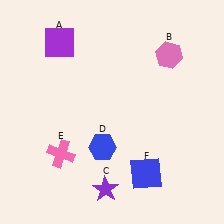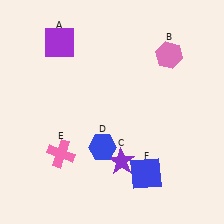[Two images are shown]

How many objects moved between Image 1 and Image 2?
1 object moved between the two images.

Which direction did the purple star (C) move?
The purple star (C) moved up.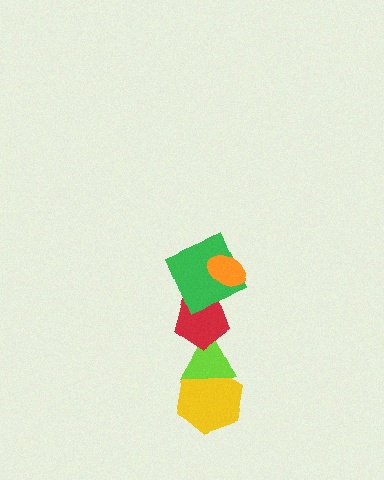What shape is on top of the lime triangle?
The red pentagon is on top of the lime triangle.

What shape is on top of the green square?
The orange ellipse is on top of the green square.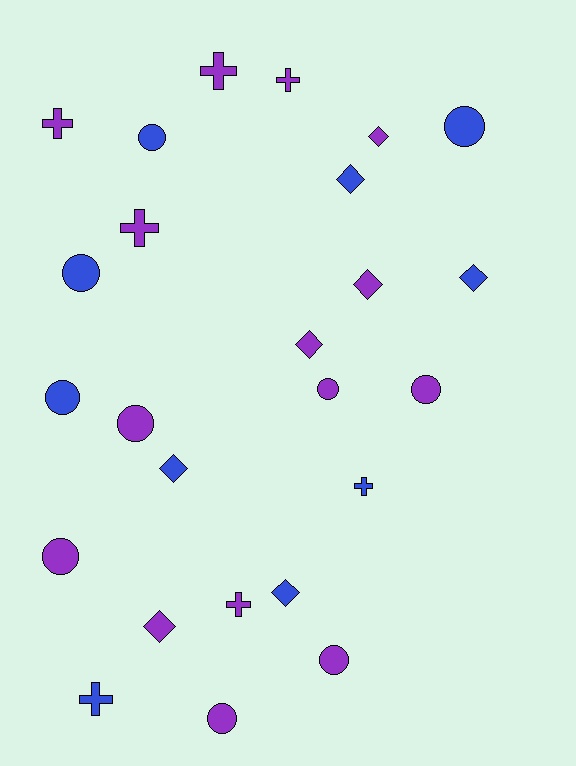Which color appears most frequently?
Purple, with 15 objects.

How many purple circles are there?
There are 6 purple circles.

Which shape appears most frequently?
Circle, with 10 objects.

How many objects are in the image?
There are 25 objects.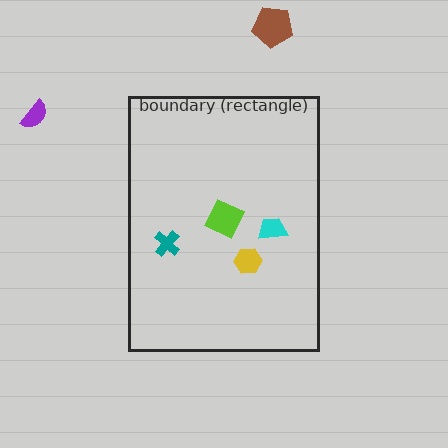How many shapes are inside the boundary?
4 inside, 2 outside.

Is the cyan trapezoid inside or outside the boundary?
Inside.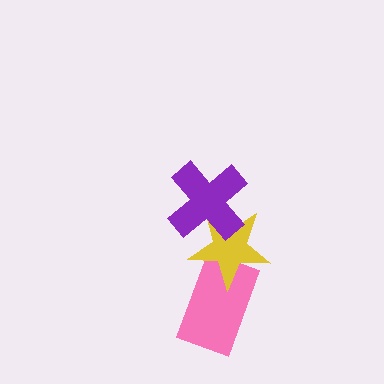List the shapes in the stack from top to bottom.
From top to bottom: the purple cross, the yellow star, the pink rectangle.